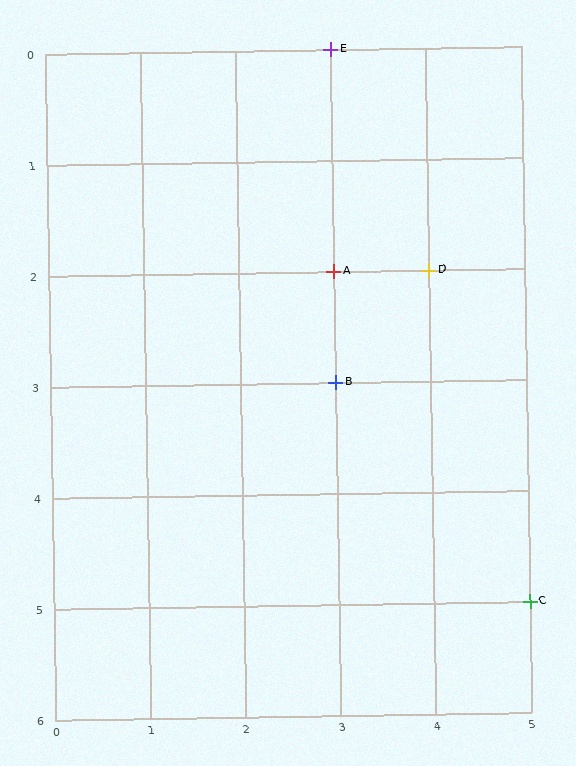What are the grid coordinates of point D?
Point D is at grid coordinates (4, 2).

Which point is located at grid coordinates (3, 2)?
Point A is at (3, 2).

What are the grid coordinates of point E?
Point E is at grid coordinates (3, 0).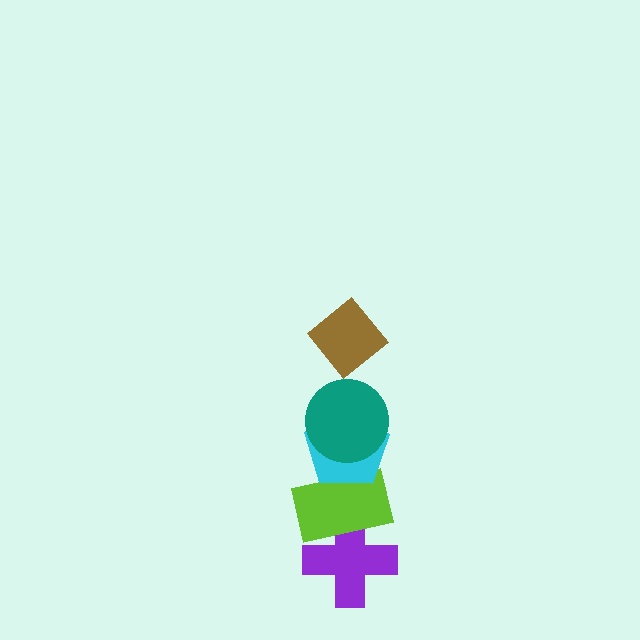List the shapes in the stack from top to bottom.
From top to bottom: the brown diamond, the teal circle, the cyan pentagon, the lime rectangle, the purple cross.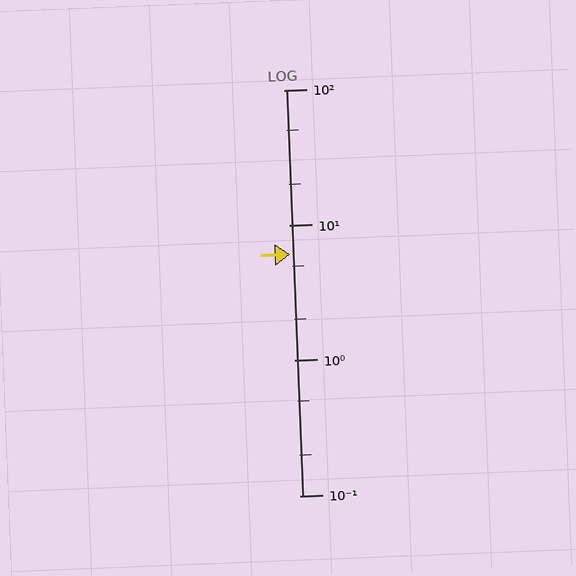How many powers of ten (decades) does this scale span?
The scale spans 3 decades, from 0.1 to 100.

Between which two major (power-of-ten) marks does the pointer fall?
The pointer is between 1 and 10.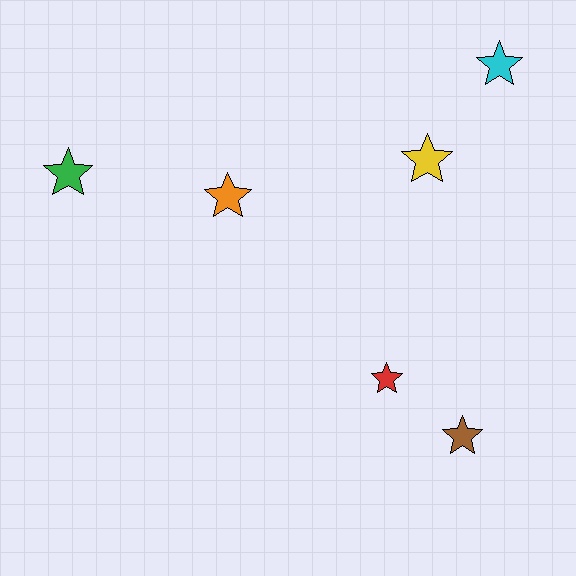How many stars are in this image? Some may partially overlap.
There are 6 stars.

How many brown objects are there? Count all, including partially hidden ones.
There is 1 brown object.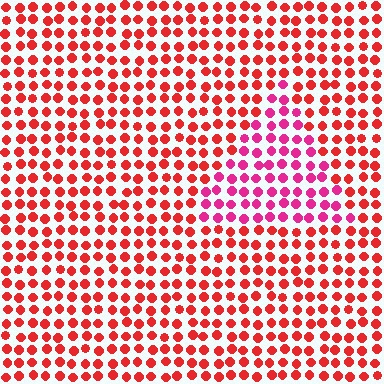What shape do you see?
I see a triangle.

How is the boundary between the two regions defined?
The boundary is defined purely by a slight shift in hue (about 33 degrees). Spacing, size, and orientation are identical on both sides.